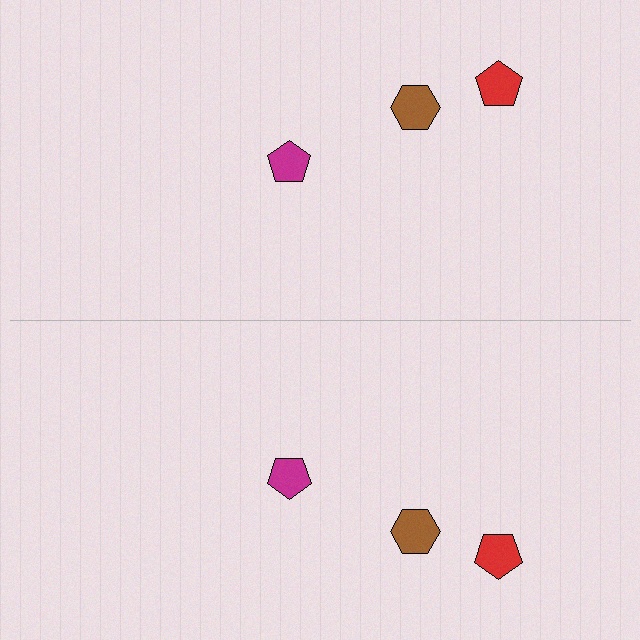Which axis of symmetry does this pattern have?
The pattern has a horizontal axis of symmetry running through the center of the image.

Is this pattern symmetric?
Yes, this pattern has bilateral (reflection) symmetry.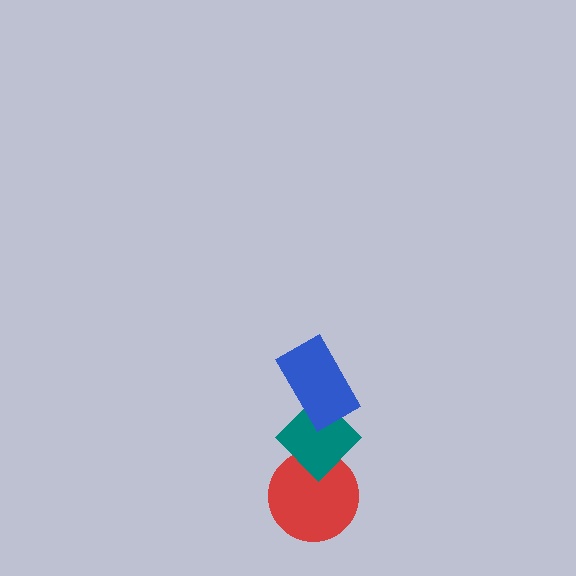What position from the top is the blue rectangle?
The blue rectangle is 1st from the top.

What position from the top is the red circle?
The red circle is 3rd from the top.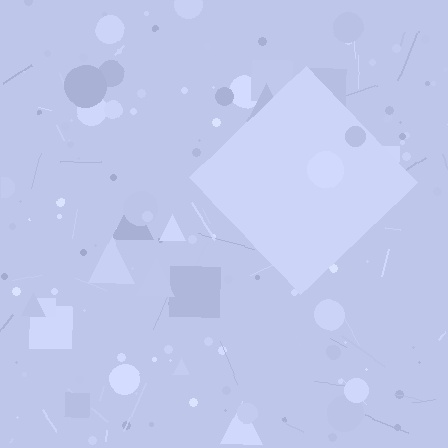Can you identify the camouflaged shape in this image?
The camouflaged shape is a diamond.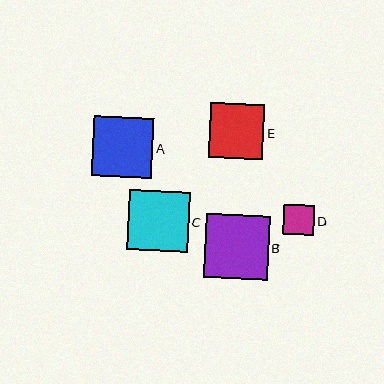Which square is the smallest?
Square D is the smallest with a size of approximately 30 pixels.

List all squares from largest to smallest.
From largest to smallest: B, C, A, E, D.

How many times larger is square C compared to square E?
Square C is approximately 1.1 times the size of square E.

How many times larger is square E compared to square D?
Square E is approximately 1.8 times the size of square D.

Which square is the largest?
Square B is the largest with a size of approximately 63 pixels.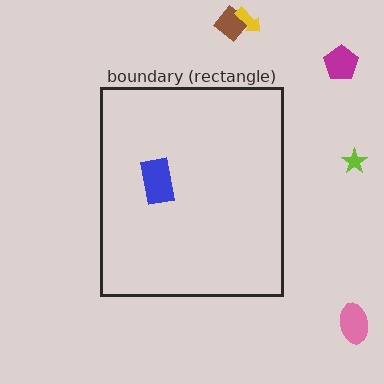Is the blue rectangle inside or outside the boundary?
Inside.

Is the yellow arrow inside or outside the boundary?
Outside.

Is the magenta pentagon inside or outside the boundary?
Outside.